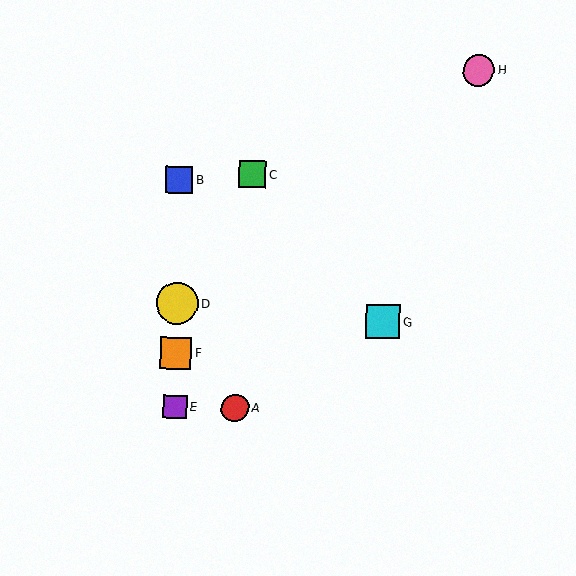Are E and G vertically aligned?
No, E is at x≈175 and G is at x≈383.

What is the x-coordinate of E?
Object E is at x≈175.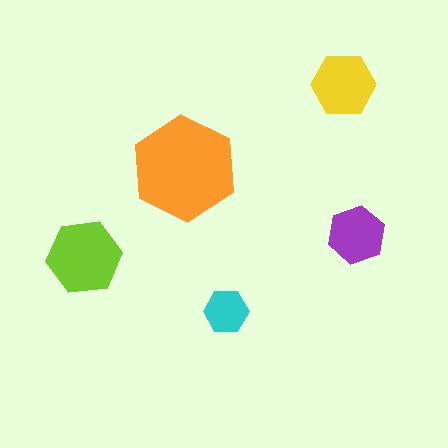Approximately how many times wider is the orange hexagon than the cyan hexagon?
About 2.5 times wider.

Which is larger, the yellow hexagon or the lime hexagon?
The lime one.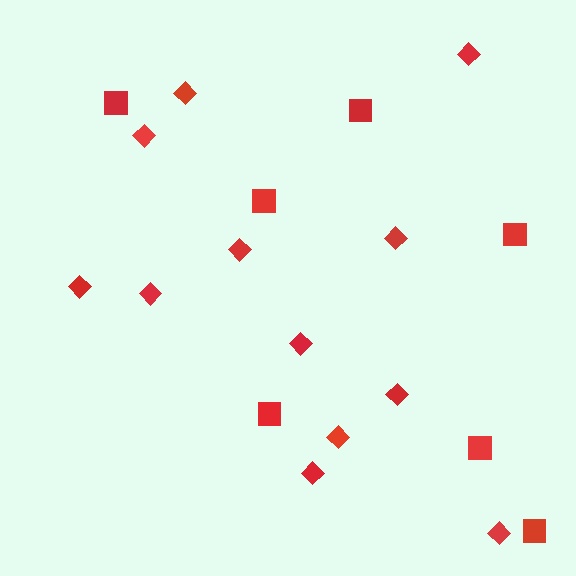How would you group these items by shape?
There are 2 groups: one group of diamonds (12) and one group of squares (7).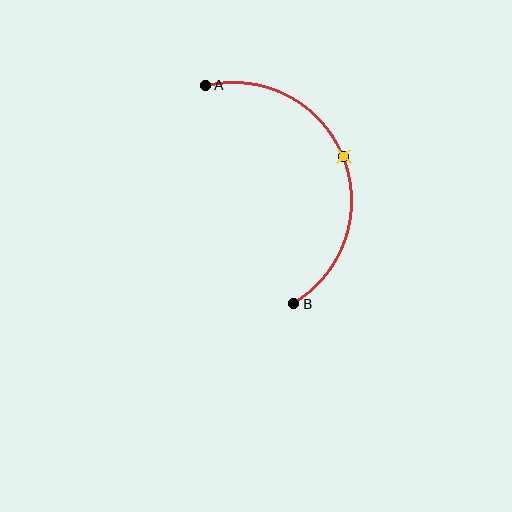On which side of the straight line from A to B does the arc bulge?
The arc bulges to the right of the straight line connecting A and B.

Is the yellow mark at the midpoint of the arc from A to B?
Yes. The yellow mark lies on the arc at equal arc-length from both A and B — it is the arc midpoint.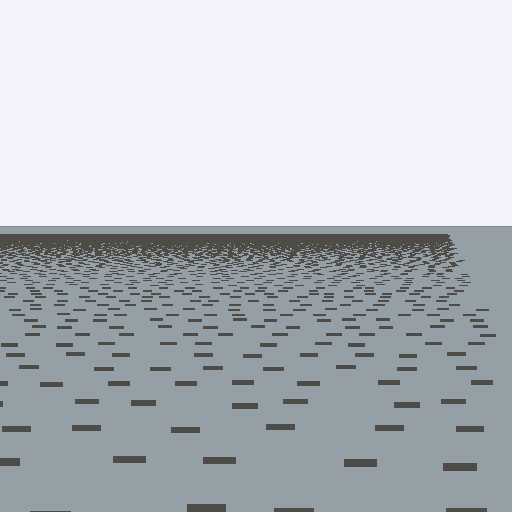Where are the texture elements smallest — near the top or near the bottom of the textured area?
Near the top.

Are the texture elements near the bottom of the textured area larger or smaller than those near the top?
Larger. Near the bottom, elements are closer to the viewer and appear at a bigger on-screen size.